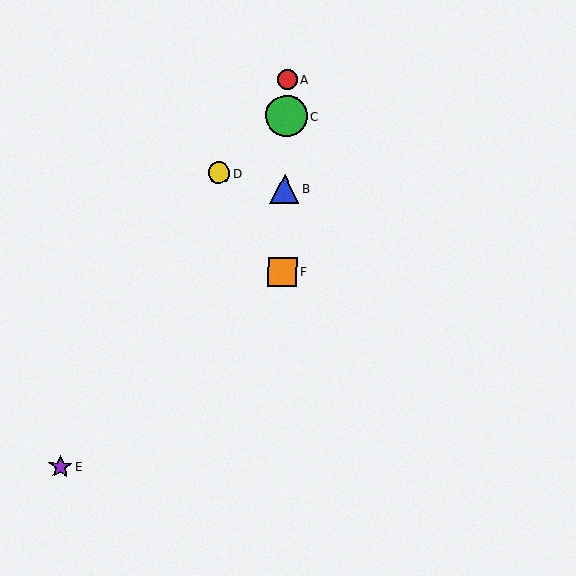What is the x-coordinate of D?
Object D is at x≈219.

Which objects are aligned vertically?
Objects A, B, C, F are aligned vertically.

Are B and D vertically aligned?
No, B is at x≈285 and D is at x≈219.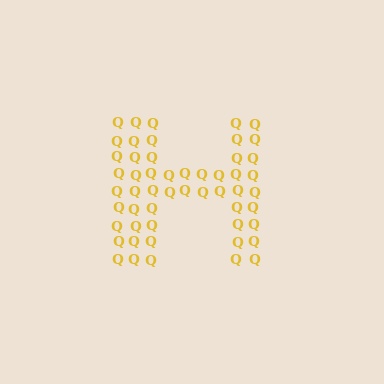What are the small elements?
The small elements are letter Q's.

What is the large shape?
The large shape is the letter H.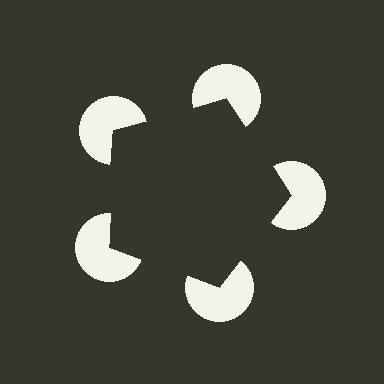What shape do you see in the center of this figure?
An illusory pentagon — its edges are inferred from the aligned wedge cuts in the pac-man discs, not physically drawn.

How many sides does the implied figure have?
5 sides.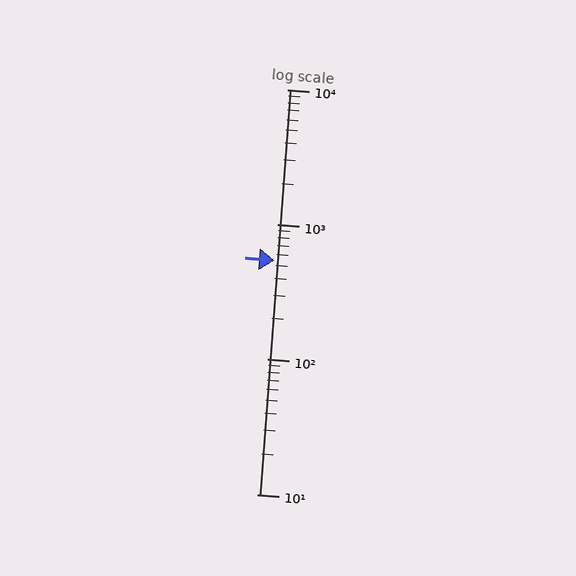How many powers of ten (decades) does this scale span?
The scale spans 3 decades, from 10 to 10000.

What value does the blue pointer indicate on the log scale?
The pointer indicates approximately 540.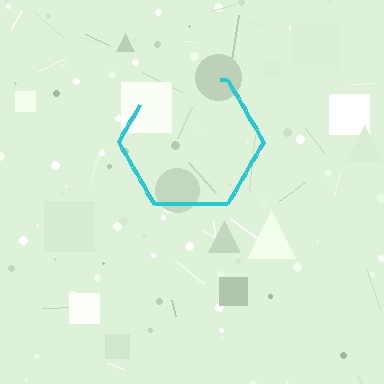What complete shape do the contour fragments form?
The contour fragments form a hexagon.